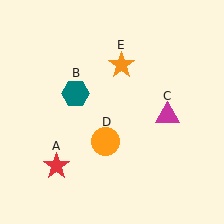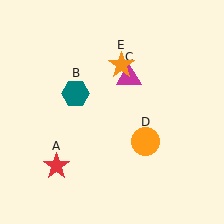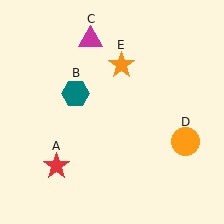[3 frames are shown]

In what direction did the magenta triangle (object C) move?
The magenta triangle (object C) moved up and to the left.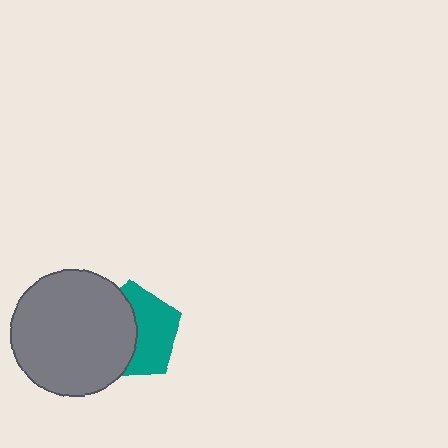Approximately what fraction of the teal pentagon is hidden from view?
Roughly 49% of the teal pentagon is hidden behind the gray circle.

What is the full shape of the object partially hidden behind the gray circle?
The partially hidden object is a teal pentagon.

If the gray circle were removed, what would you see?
You would see the complete teal pentagon.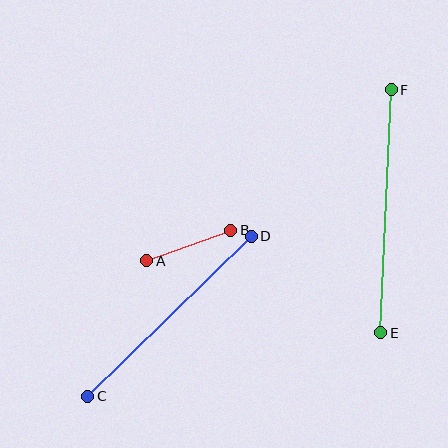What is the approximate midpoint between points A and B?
The midpoint is at approximately (189, 246) pixels.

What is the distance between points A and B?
The distance is approximately 89 pixels.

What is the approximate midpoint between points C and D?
The midpoint is at approximately (170, 316) pixels.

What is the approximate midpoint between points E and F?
The midpoint is at approximately (386, 211) pixels.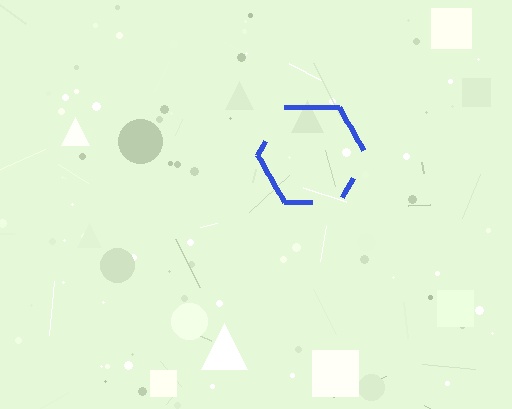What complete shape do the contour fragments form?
The contour fragments form a hexagon.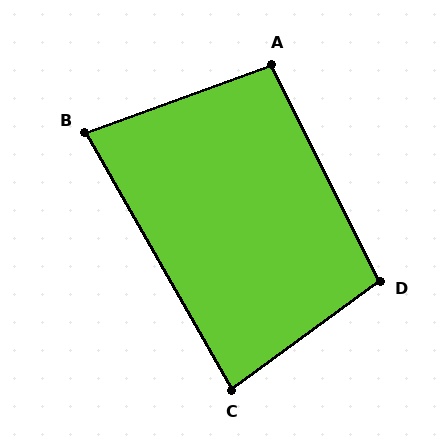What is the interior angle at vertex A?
Approximately 96 degrees (obtuse).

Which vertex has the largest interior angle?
D, at approximately 100 degrees.